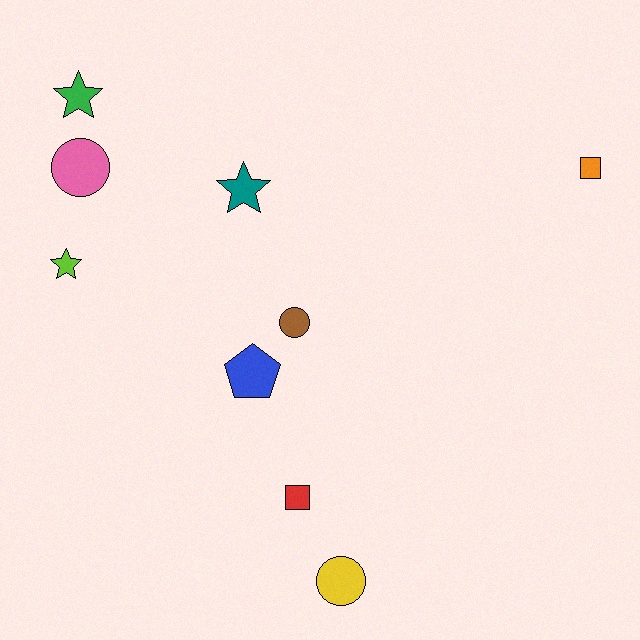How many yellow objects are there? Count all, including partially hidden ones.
There is 1 yellow object.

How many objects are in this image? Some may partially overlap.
There are 9 objects.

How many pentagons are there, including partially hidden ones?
There is 1 pentagon.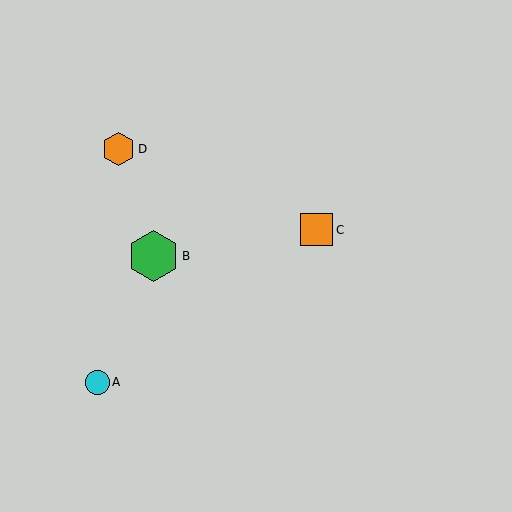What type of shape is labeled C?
Shape C is an orange square.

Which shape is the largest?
The green hexagon (labeled B) is the largest.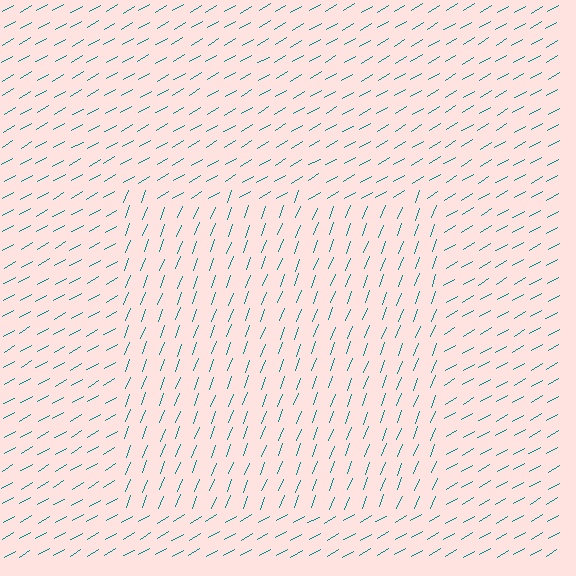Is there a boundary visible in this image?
Yes, there is a texture boundary formed by a change in line orientation.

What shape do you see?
I see a rectangle.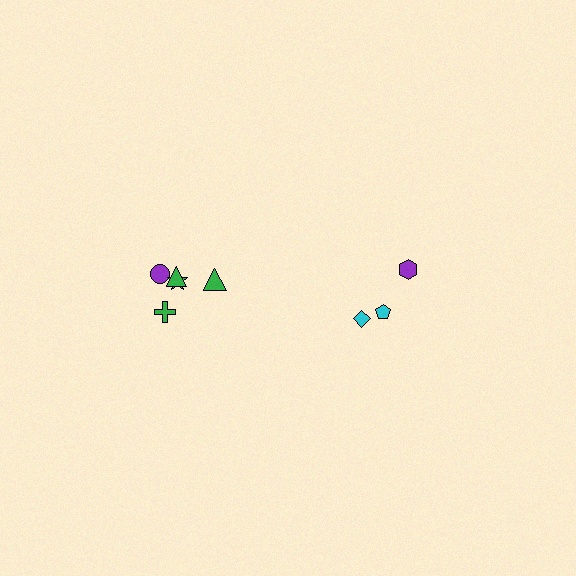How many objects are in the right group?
There are 3 objects.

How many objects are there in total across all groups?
There are 8 objects.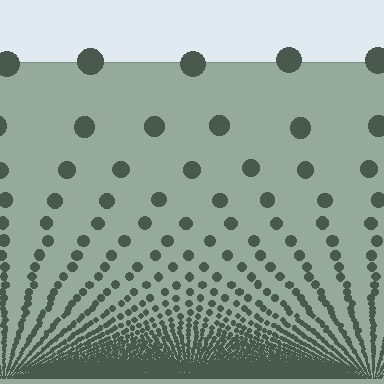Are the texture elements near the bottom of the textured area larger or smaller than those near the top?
Smaller. The gradient is inverted — elements near the bottom are smaller and denser.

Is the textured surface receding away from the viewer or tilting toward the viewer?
The surface appears to tilt toward the viewer. Texture elements get larger and sparser toward the top.